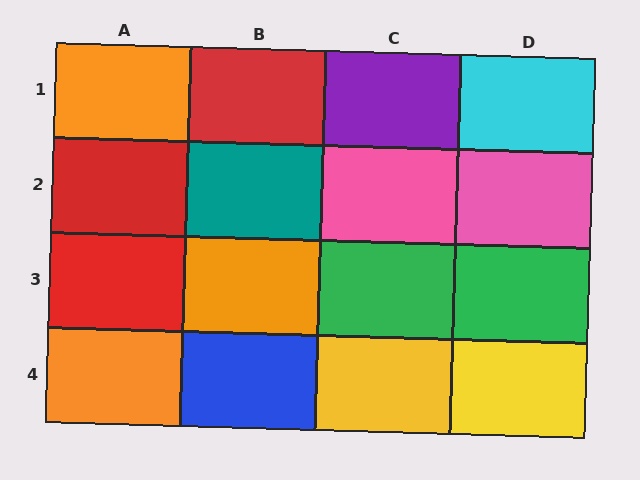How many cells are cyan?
1 cell is cyan.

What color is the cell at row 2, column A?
Red.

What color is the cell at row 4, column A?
Orange.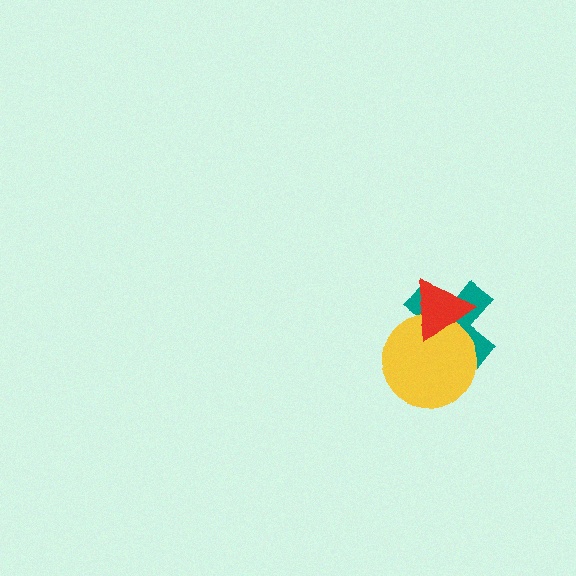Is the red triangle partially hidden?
No, no other shape covers it.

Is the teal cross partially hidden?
Yes, it is partially covered by another shape.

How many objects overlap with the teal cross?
2 objects overlap with the teal cross.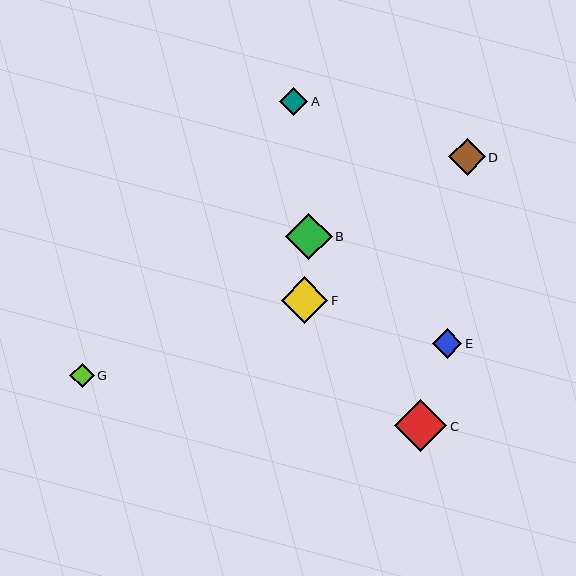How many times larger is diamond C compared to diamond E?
Diamond C is approximately 1.8 times the size of diamond E.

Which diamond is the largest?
Diamond C is the largest with a size of approximately 52 pixels.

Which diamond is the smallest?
Diamond G is the smallest with a size of approximately 24 pixels.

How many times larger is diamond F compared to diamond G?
Diamond F is approximately 1.9 times the size of diamond G.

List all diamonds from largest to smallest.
From largest to smallest: C, B, F, D, E, A, G.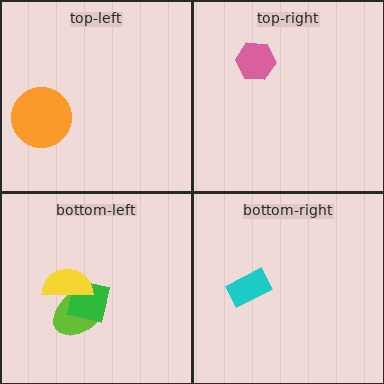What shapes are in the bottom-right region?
The cyan rectangle.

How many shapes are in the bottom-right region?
1.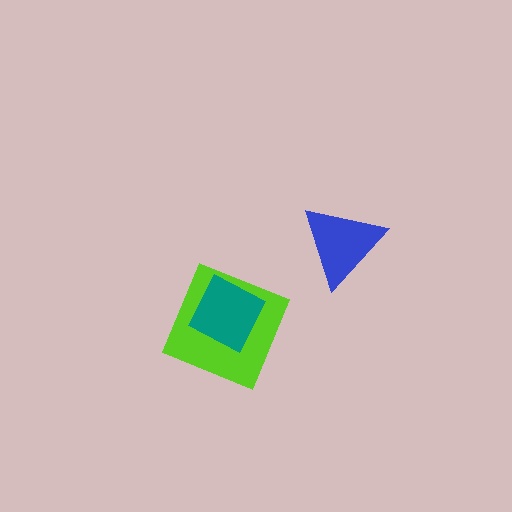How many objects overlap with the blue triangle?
0 objects overlap with the blue triangle.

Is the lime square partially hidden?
Yes, it is partially covered by another shape.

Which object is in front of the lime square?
The teal diamond is in front of the lime square.